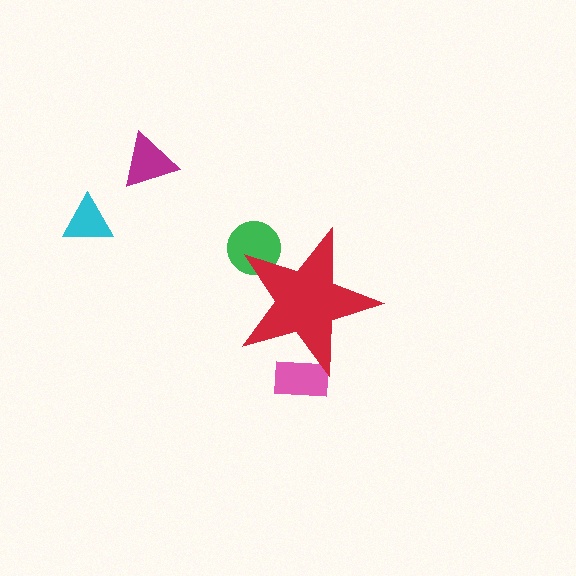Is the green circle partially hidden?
Yes, the green circle is partially hidden behind the red star.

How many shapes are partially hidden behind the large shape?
2 shapes are partially hidden.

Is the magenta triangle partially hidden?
No, the magenta triangle is fully visible.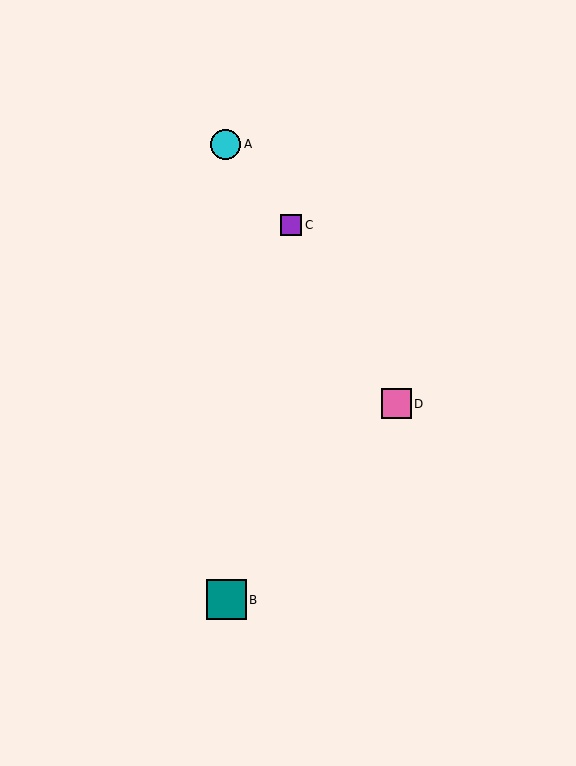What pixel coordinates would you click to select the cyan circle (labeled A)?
Click at (226, 144) to select the cyan circle A.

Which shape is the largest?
The teal square (labeled B) is the largest.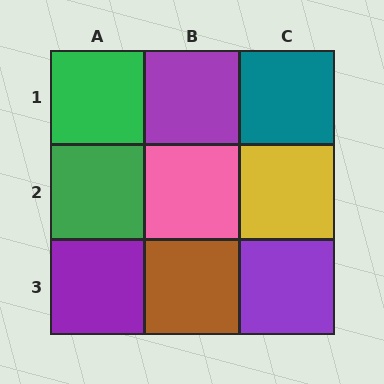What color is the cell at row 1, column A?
Green.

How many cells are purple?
3 cells are purple.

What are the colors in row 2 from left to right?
Green, pink, yellow.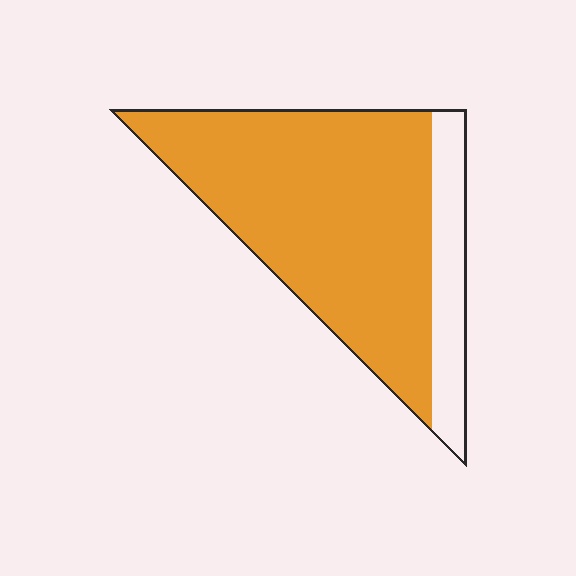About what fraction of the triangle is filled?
About four fifths (4/5).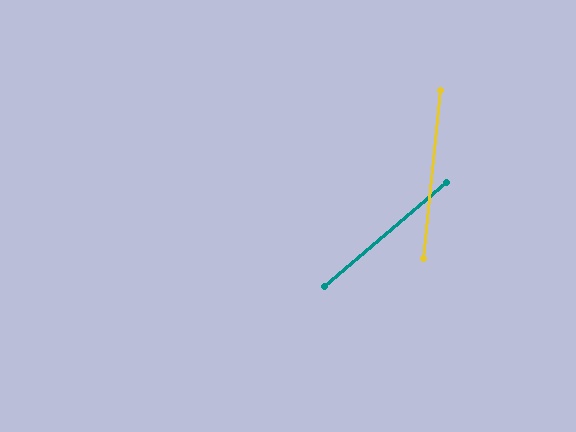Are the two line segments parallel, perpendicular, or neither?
Neither parallel nor perpendicular — they differ by about 44°.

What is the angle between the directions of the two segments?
Approximately 44 degrees.